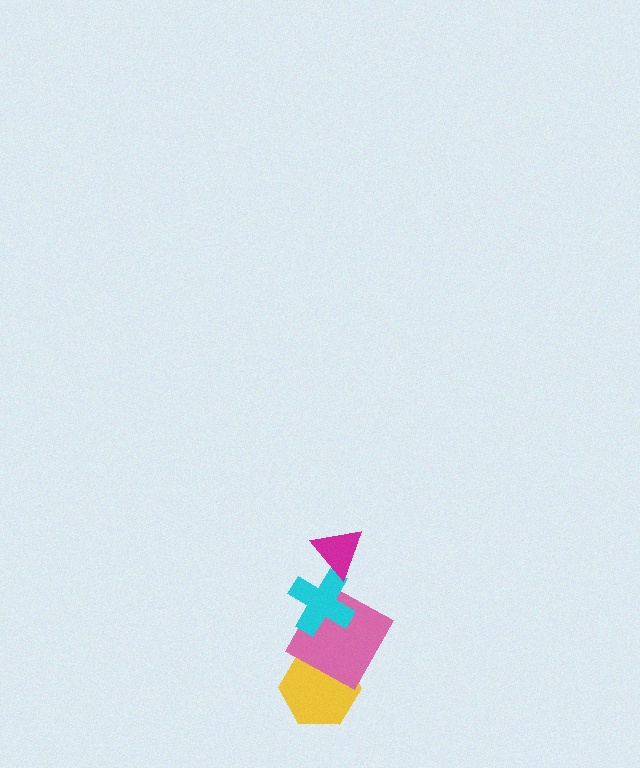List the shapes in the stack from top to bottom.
From top to bottom: the magenta triangle, the cyan cross, the pink square, the yellow hexagon.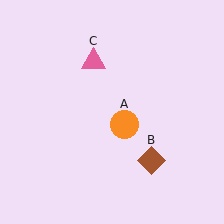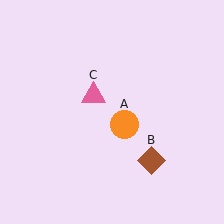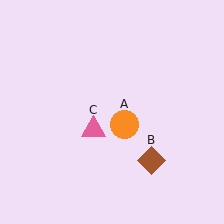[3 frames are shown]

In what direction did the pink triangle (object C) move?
The pink triangle (object C) moved down.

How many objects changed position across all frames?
1 object changed position: pink triangle (object C).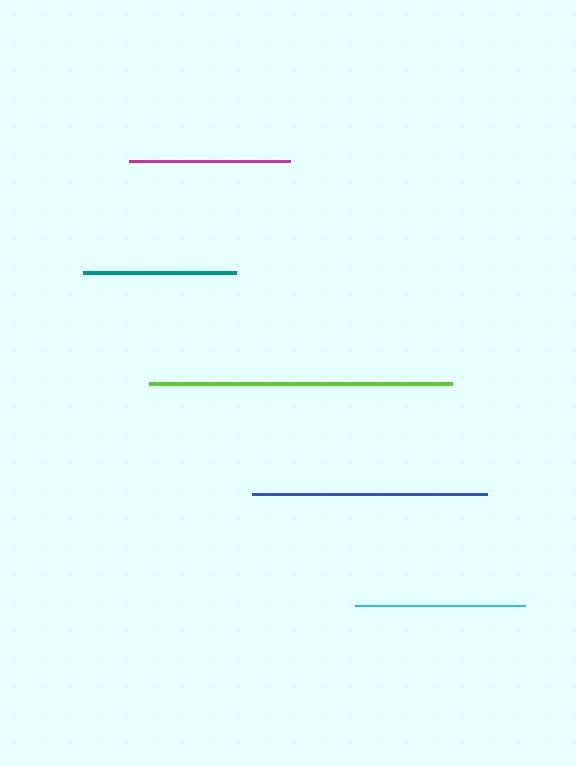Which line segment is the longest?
The lime line is the longest at approximately 303 pixels.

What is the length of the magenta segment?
The magenta segment is approximately 161 pixels long.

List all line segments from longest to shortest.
From longest to shortest: lime, blue, cyan, magenta, teal.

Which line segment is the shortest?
The teal line is the shortest at approximately 153 pixels.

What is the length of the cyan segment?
The cyan segment is approximately 170 pixels long.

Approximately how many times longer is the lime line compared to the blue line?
The lime line is approximately 1.3 times the length of the blue line.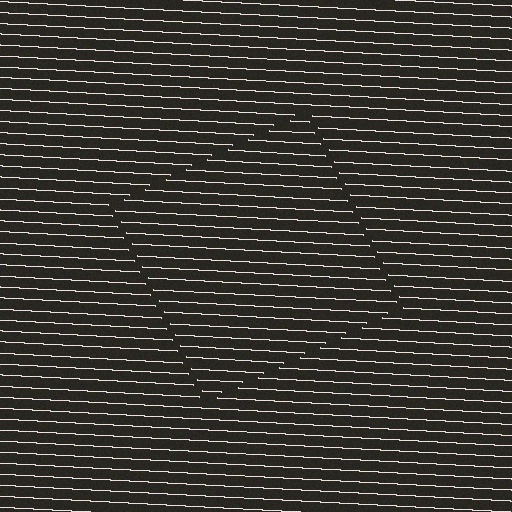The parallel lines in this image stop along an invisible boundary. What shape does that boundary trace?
An illusory square. The interior of the shape contains the same grating, shifted by half a period — the contour is defined by the phase discontinuity where line-ends from the inner and outer gratings abut.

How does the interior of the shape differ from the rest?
The interior of the shape contains the same grating, shifted by half a period — the contour is defined by the phase discontinuity where line-ends from the inner and outer gratings abut.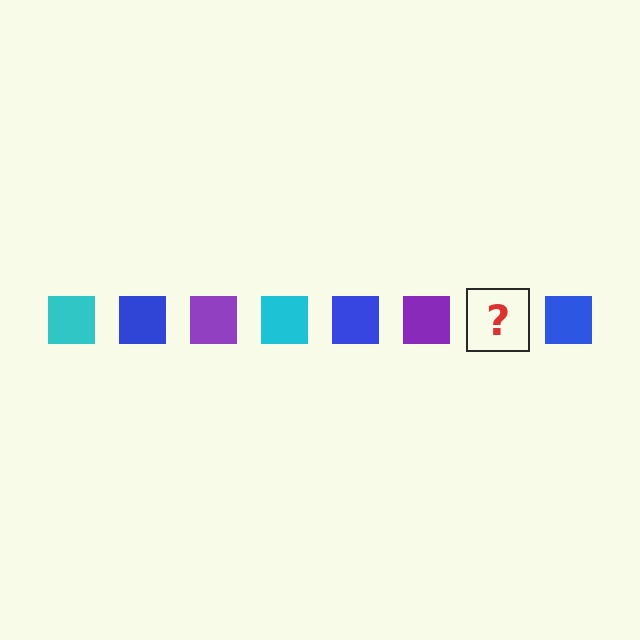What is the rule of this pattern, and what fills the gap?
The rule is that the pattern cycles through cyan, blue, purple squares. The gap should be filled with a cyan square.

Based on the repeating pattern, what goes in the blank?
The blank should be a cyan square.